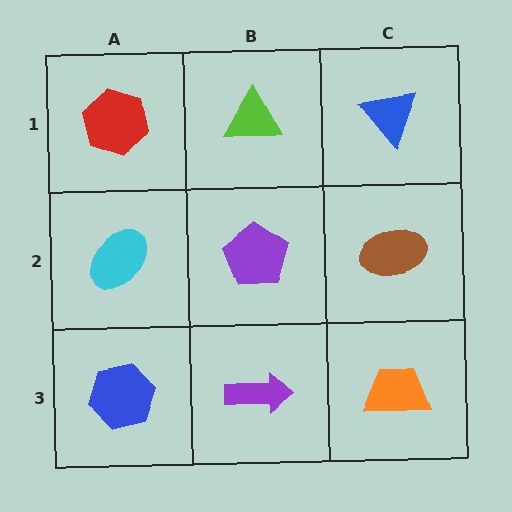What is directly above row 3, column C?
A brown ellipse.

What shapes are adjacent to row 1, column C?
A brown ellipse (row 2, column C), a lime triangle (row 1, column B).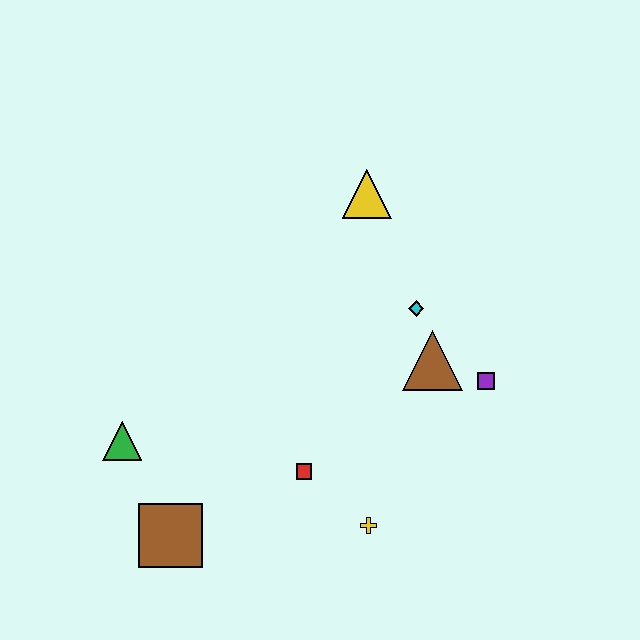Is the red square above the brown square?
Yes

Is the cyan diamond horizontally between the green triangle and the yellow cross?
No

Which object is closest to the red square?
The yellow cross is closest to the red square.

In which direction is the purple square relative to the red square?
The purple square is to the right of the red square.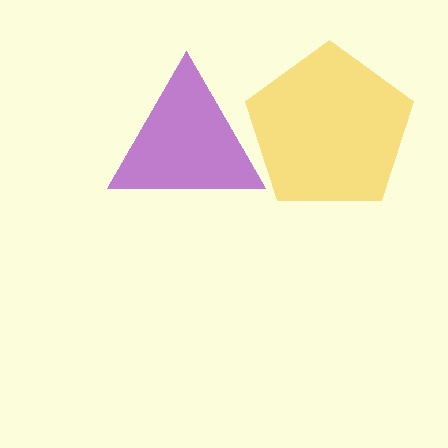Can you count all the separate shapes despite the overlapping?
Yes, there are 2 separate shapes.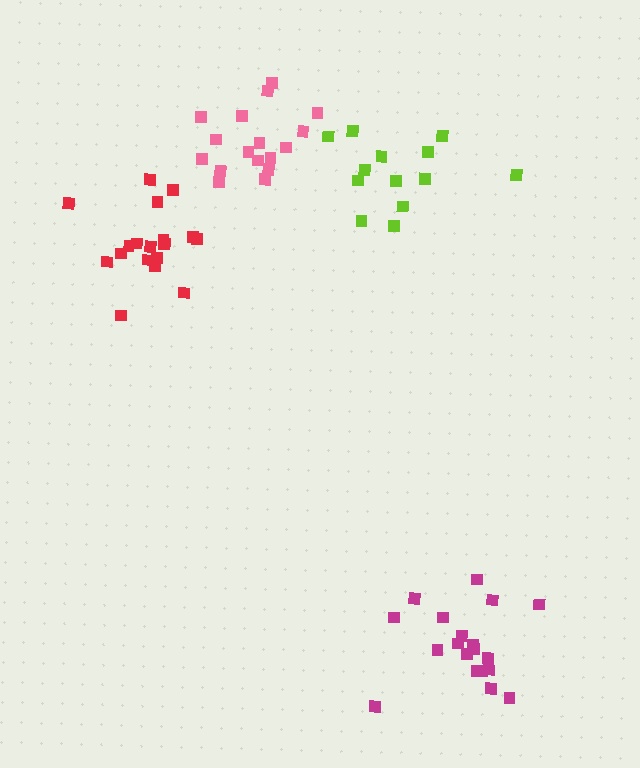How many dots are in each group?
Group 1: 18 dots, Group 2: 19 dots, Group 3: 13 dots, Group 4: 17 dots (67 total).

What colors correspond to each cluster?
The clusters are colored: red, magenta, lime, pink.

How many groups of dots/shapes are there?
There are 4 groups.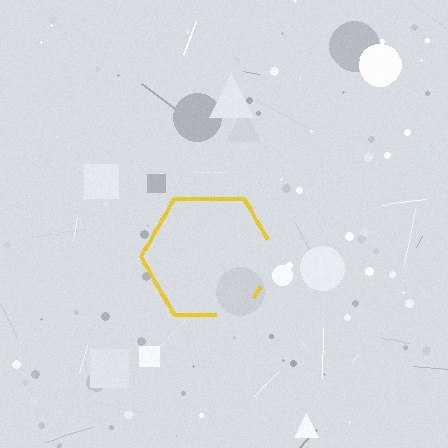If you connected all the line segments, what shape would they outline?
They would outline a hexagon.